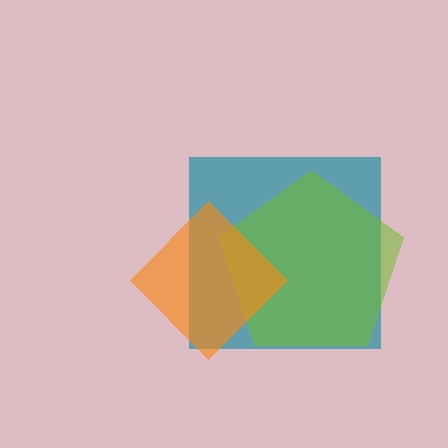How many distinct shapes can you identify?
There are 3 distinct shapes: a teal square, a lime pentagon, an orange diamond.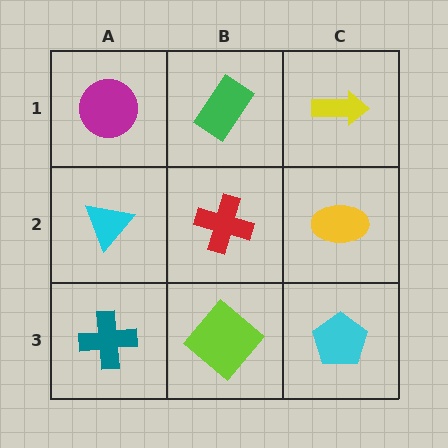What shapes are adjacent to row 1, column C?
A yellow ellipse (row 2, column C), a green rectangle (row 1, column B).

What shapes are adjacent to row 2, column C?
A yellow arrow (row 1, column C), a cyan pentagon (row 3, column C), a red cross (row 2, column B).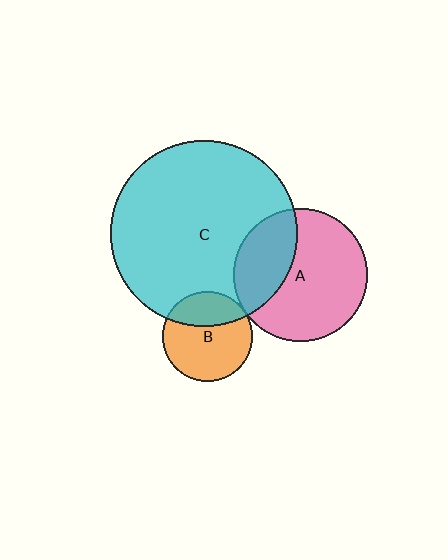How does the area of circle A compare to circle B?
Approximately 2.2 times.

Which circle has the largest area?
Circle C (cyan).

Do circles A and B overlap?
Yes.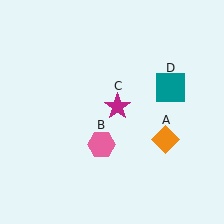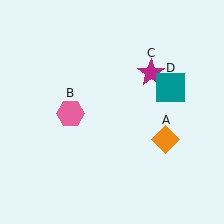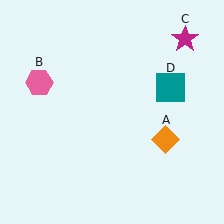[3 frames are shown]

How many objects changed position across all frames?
2 objects changed position: pink hexagon (object B), magenta star (object C).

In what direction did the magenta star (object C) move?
The magenta star (object C) moved up and to the right.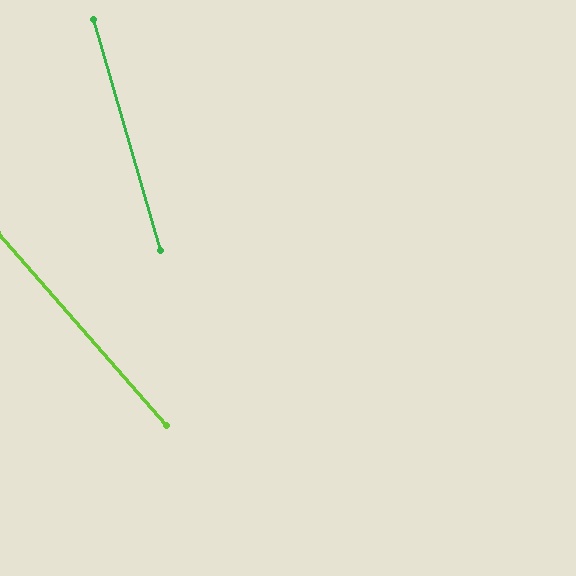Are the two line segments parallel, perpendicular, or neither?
Neither parallel nor perpendicular — they differ by about 25°.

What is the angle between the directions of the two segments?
Approximately 25 degrees.